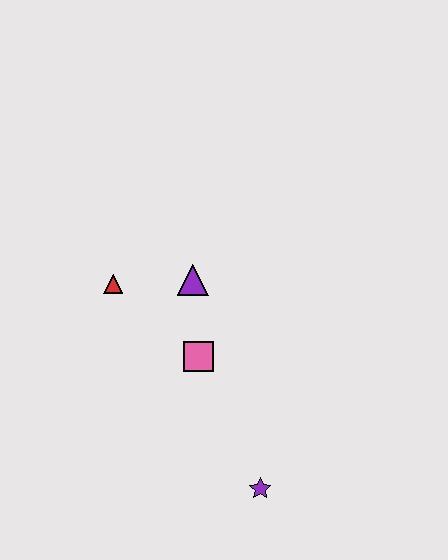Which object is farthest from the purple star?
The red triangle is farthest from the purple star.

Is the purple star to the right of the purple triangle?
Yes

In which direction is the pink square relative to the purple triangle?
The pink square is below the purple triangle.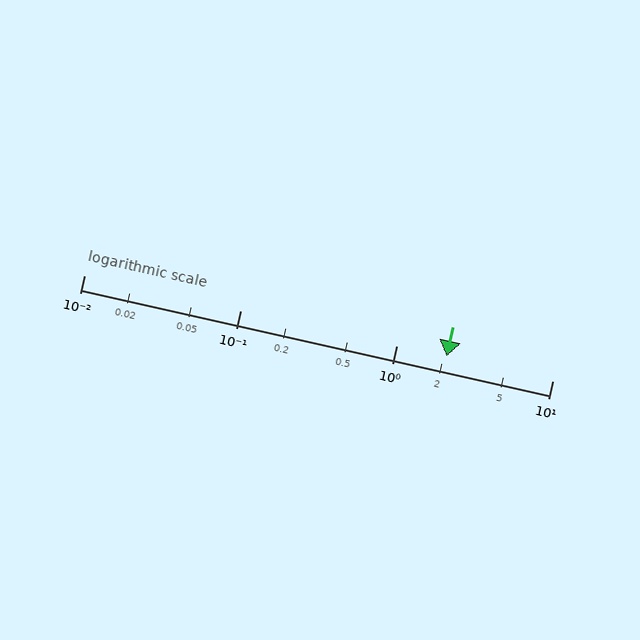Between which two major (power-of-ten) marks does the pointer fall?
The pointer is between 1 and 10.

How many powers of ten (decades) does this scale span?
The scale spans 3 decades, from 0.01 to 10.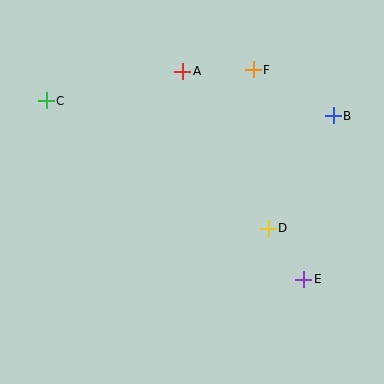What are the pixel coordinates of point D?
Point D is at (268, 228).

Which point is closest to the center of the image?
Point D at (268, 228) is closest to the center.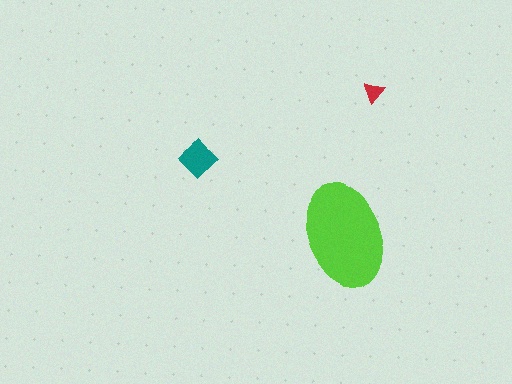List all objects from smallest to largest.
The red triangle, the teal diamond, the lime ellipse.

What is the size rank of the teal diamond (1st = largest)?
2nd.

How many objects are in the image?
There are 3 objects in the image.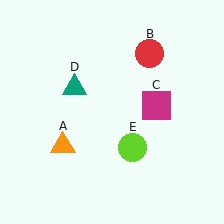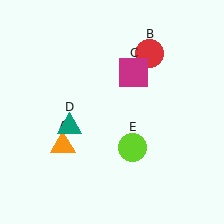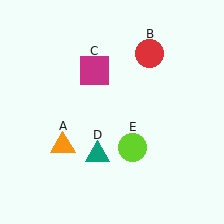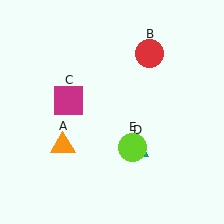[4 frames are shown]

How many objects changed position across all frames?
2 objects changed position: magenta square (object C), teal triangle (object D).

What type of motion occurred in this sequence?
The magenta square (object C), teal triangle (object D) rotated counterclockwise around the center of the scene.